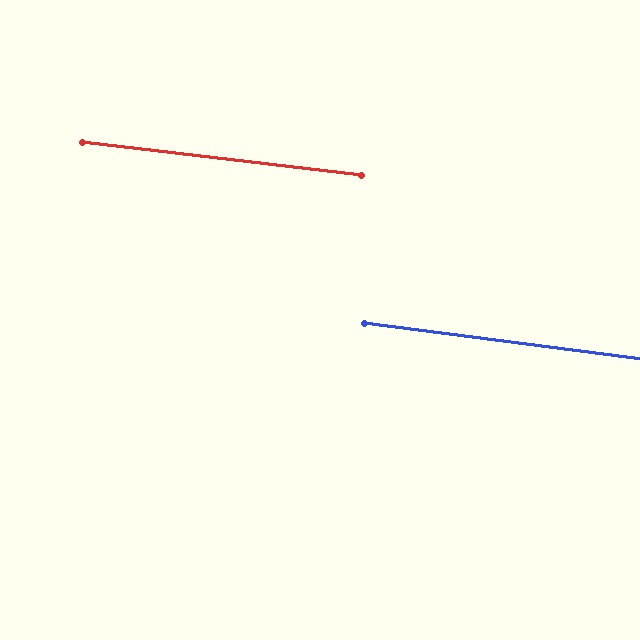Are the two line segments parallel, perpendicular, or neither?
Parallel — their directions differ by only 0.6°.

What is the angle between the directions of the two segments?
Approximately 1 degree.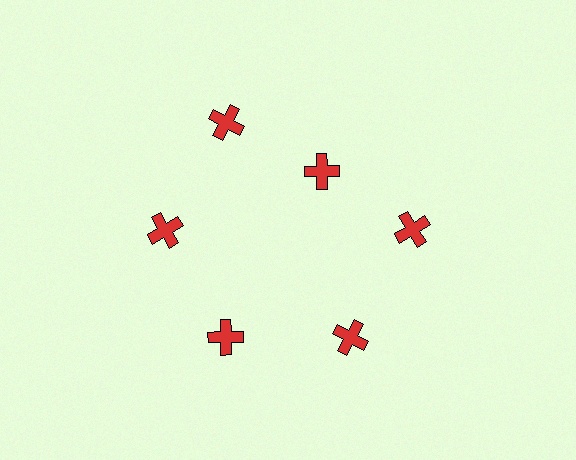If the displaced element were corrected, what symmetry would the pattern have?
It would have 6-fold rotational symmetry — the pattern would map onto itself every 60 degrees.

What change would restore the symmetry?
The symmetry would be restored by moving it outward, back onto the ring so that all 6 crosses sit at equal angles and equal distance from the center.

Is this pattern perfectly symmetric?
No. The 6 red crosses are arranged in a ring, but one element near the 1 o'clock position is pulled inward toward the center, breaking the 6-fold rotational symmetry.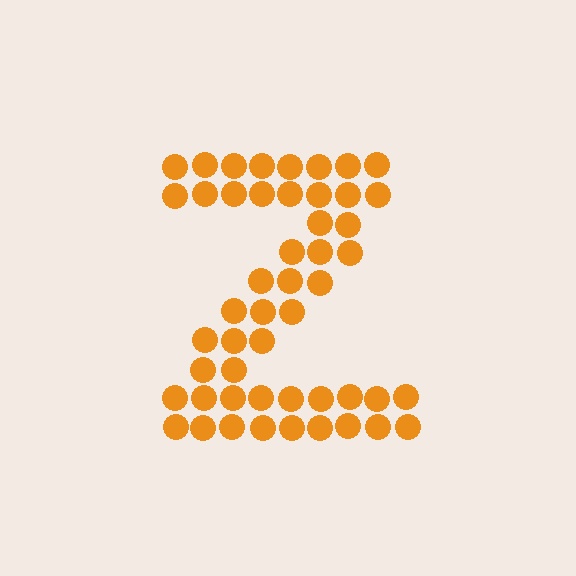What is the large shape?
The large shape is the letter Z.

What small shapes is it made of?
It is made of small circles.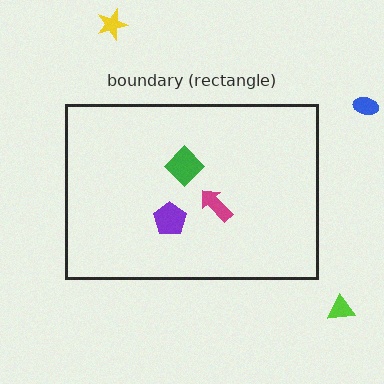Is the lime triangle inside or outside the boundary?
Outside.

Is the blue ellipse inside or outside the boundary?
Outside.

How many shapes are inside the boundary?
3 inside, 3 outside.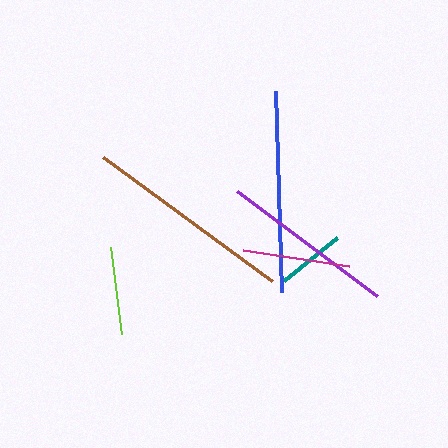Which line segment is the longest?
The brown line is the longest at approximately 209 pixels.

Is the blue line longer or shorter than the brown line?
The brown line is longer than the blue line.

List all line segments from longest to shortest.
From longest to shortest: brown, blue, purple, magenta, lime, teal.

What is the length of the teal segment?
The teal segment is approximately 68 pixels long.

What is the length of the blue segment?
The blue segment is approximately 202 pixels long.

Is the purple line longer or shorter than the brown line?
The brown line is longer than the purple line.